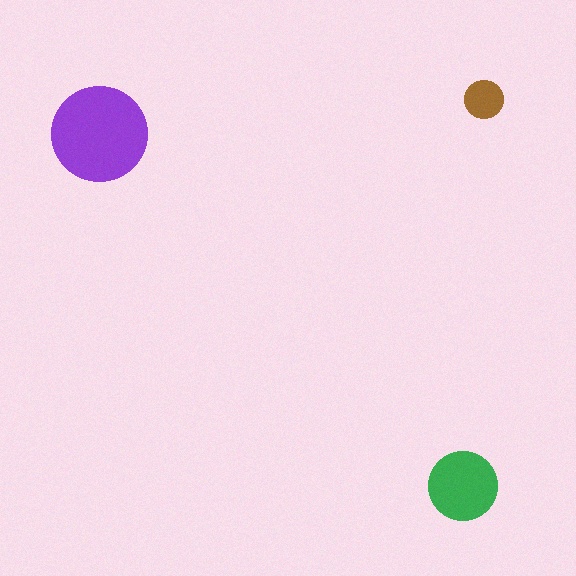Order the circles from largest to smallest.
the purple one, the green one, the brown one.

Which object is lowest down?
The green circle is bottommost.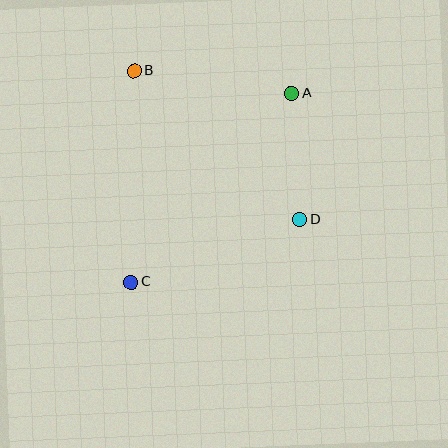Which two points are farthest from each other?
Points A and C are farthest from each other.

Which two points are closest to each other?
Points A and D are closest to each other.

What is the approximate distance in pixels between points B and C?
The distance between B and C is approximately 211 pixels.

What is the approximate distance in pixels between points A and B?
The distance between A and B is approximately 159 pixels.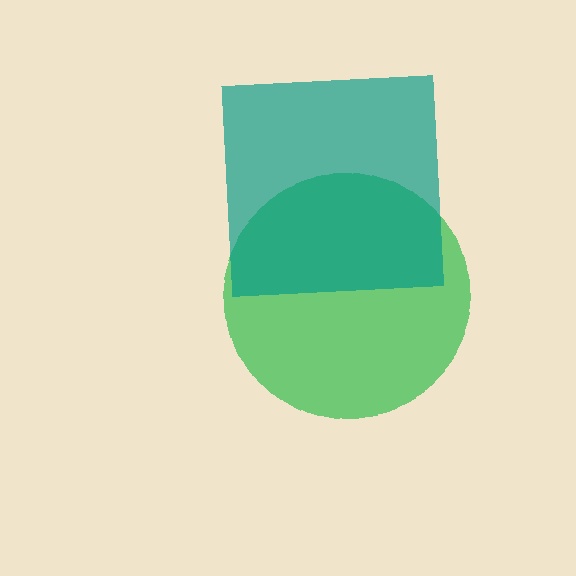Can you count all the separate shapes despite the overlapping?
Yes, there are 2 separate shapes.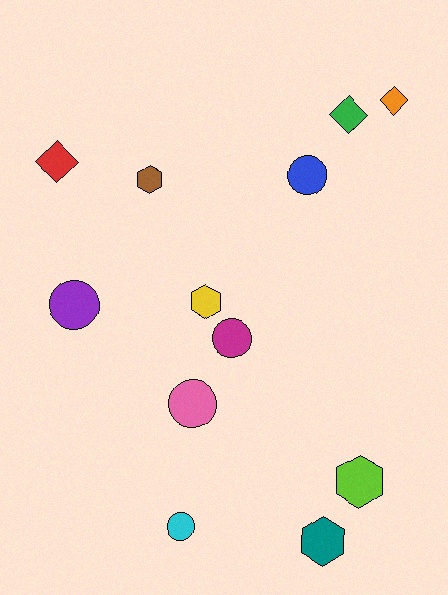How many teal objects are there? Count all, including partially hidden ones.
There is 1 teal object.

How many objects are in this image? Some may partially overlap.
There are 12 objects.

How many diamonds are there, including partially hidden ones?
There are 3 diamonds.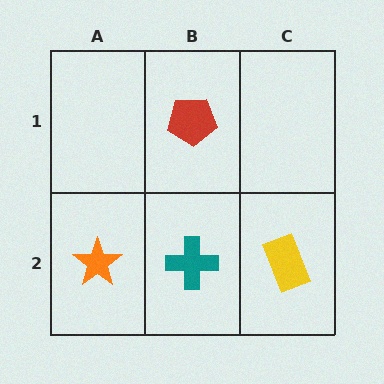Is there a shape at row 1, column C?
No, that cell is empty.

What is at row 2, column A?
An orange star.